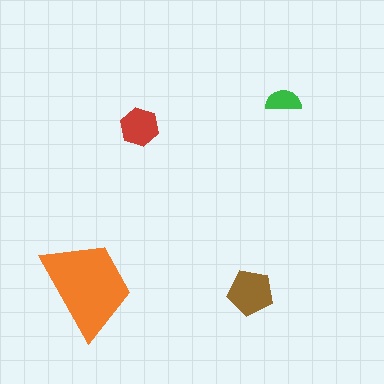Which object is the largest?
The orange trapezoid.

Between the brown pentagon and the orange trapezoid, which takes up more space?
The orange trapezoid.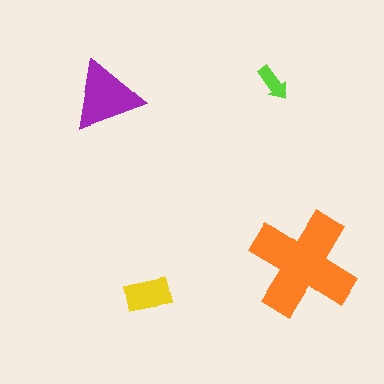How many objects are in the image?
There are 4 objects in the image.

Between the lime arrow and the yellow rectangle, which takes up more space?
The yellow rectangle.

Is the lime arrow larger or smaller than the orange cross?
Smaller.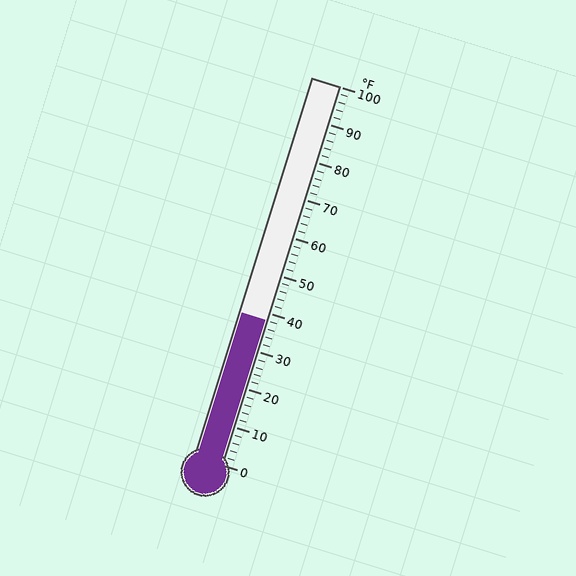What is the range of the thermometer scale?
The thermometer scale ranges from 0°F to 100°F.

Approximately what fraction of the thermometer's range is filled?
The thermometer is filled to approximately 40% of its range.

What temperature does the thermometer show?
The thermometer shows approximately 38°F.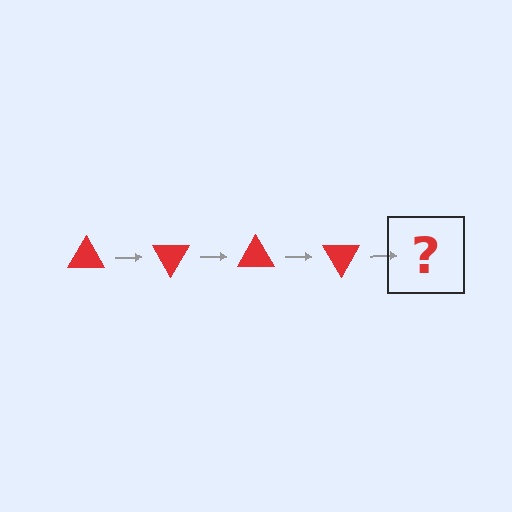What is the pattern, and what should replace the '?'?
The pattern is that the triangle rotates 60 degrees each step. The '?' should be a red triangle rotated 240 degrees.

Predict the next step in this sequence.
The next step is a red triangle rotated 240 degrees.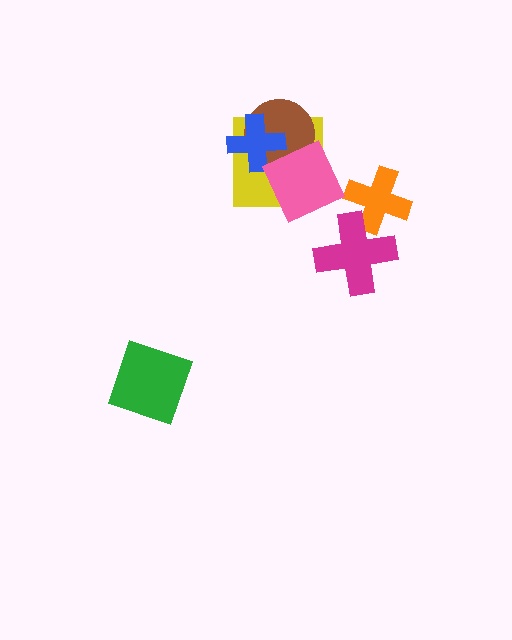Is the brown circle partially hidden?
Yes, it is partially covered by another shape.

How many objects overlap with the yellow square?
3 objects overlap with the yellow square.